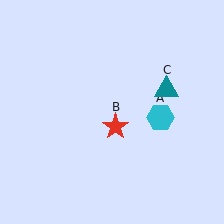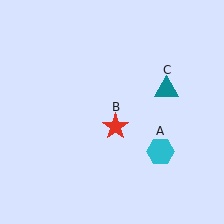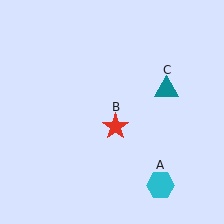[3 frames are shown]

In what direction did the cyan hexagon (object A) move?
The cyan hexagon (object A) moved down.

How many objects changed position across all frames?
1 object changed position: cyan hexagon (object A).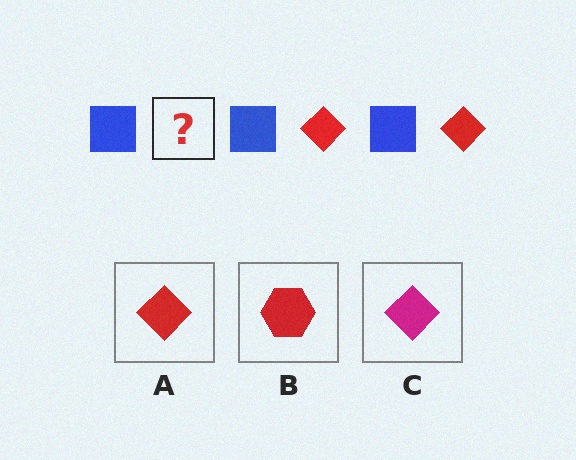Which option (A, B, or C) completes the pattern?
A.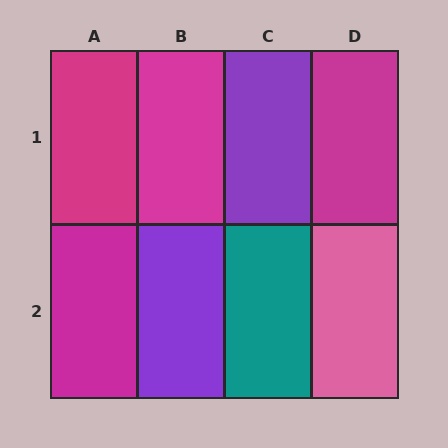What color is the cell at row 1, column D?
Magenta.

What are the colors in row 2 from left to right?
Magenta, purple, teal, pink.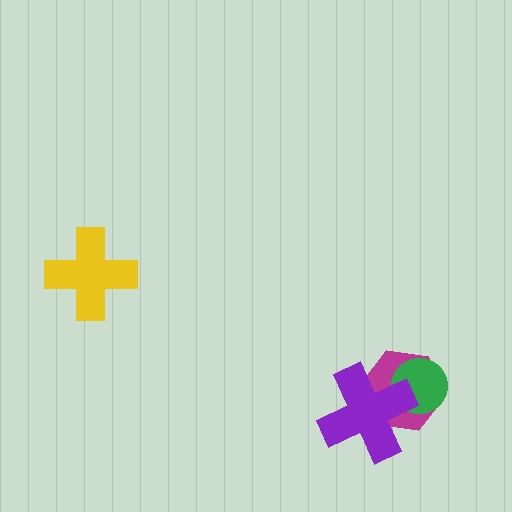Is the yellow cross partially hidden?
No, no other shape covers it.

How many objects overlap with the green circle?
2 objects overlap with the green circle.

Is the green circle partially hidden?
Yes, it is partially covered by another shape.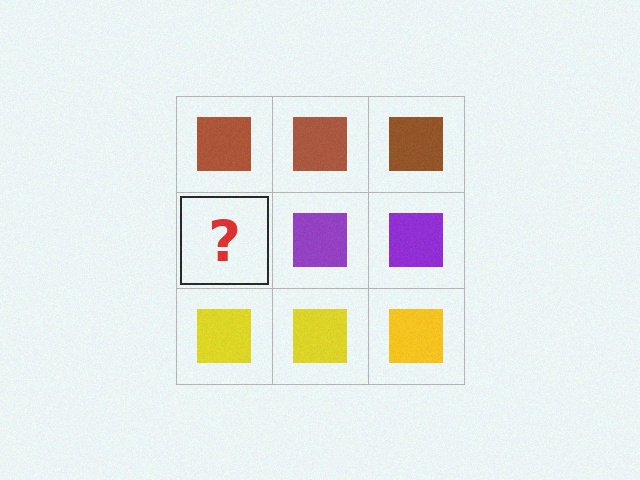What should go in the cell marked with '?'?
The missing cell should contain a purple square.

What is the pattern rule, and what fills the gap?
The rule is that each row has a consistent color. The gap should be filled with a purple square.